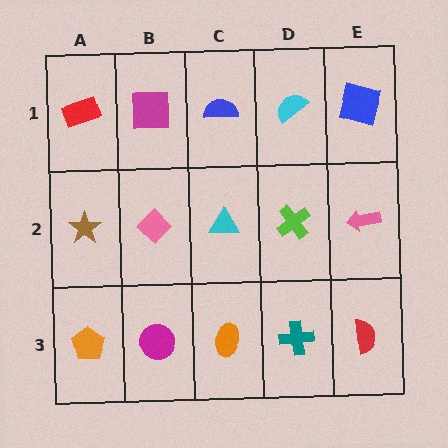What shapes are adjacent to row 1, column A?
A brown star (row 2, column A), a magenta square (row 1, column B).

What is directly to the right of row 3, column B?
An orange ellipse.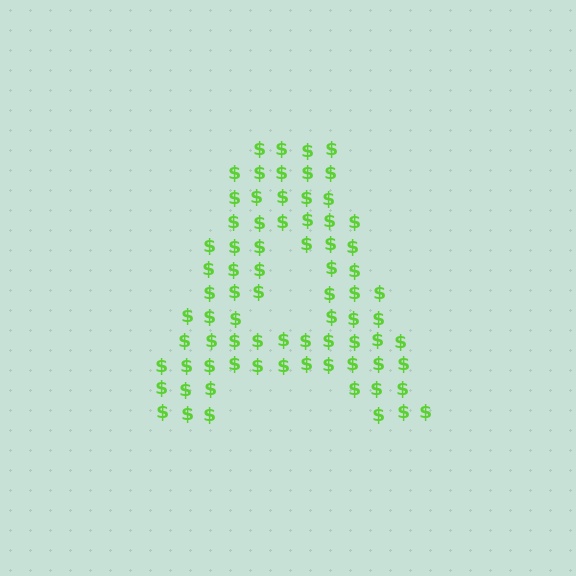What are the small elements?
The small elements are dollar signs.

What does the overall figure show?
The overall figure shows the letter A.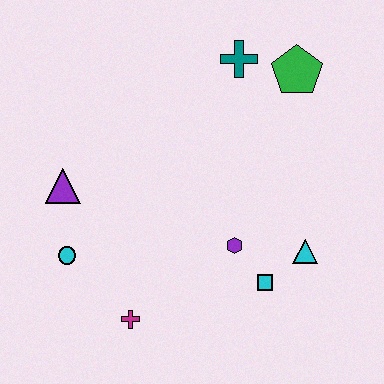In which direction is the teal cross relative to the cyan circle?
The teal cross is above the cyan circle.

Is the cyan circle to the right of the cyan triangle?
No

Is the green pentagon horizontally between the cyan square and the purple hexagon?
No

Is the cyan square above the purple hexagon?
No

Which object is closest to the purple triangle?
The cyan circle is closest to the purple triangle.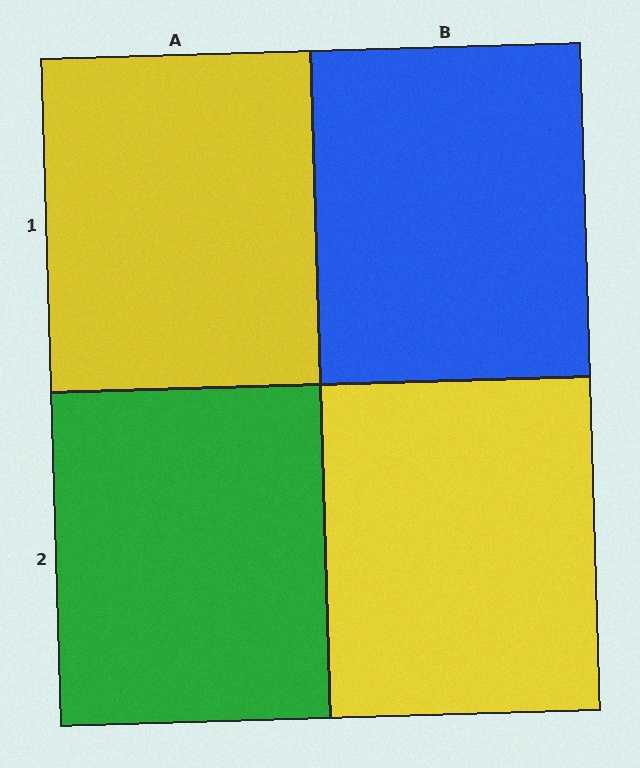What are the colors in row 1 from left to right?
Yellow, blue.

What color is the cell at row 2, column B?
Yellow.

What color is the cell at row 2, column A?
Green.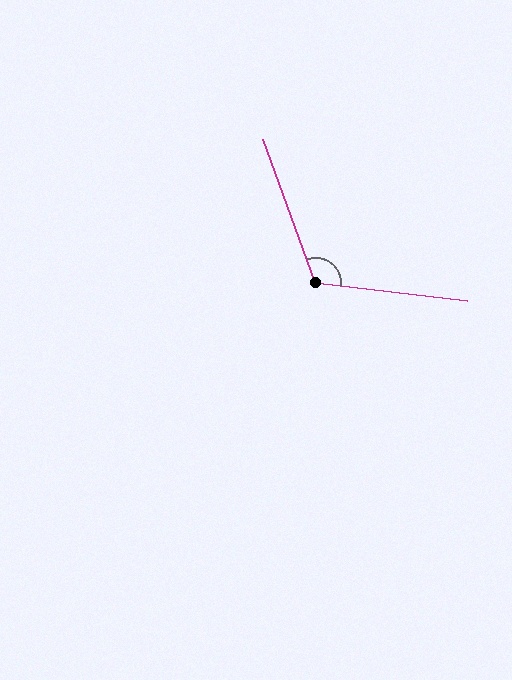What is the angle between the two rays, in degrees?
Approximately 117 degrees.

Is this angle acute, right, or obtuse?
It is obtuse.